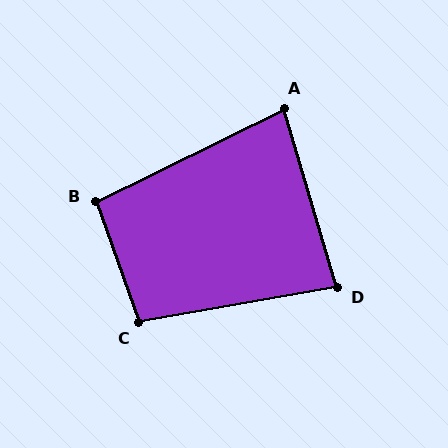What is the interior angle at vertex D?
Approximately 83 degrees (acute).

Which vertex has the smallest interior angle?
A, at approximately 80 degrees.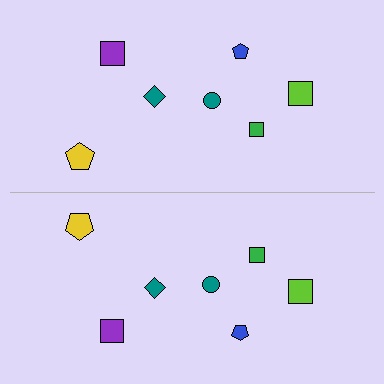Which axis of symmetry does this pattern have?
The pattern has a horizontal axis of symmetry running through the center of the image.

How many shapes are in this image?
There are 14 shapes in this image.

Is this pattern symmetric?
Yes, this pattern has bilateral (reflection) symmetry.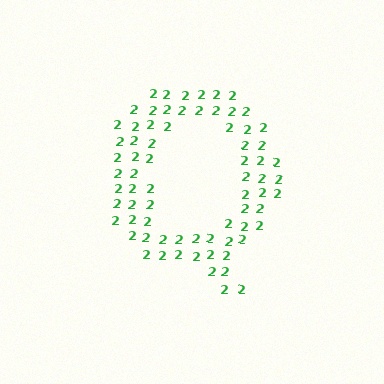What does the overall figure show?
The overall figure shows the letter Q.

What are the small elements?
The small elements are digit 2's.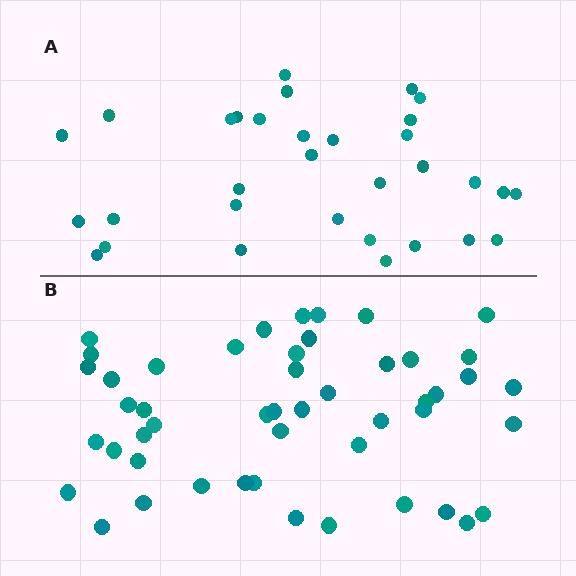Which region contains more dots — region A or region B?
Region B (the bottom region) has more dots.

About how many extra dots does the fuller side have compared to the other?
Region B has approximately 15 more dots than region A.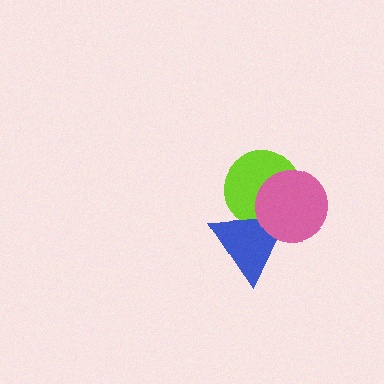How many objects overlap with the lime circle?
2 objects overlap with the lime circle.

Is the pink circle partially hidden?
No, no other shape covers it.